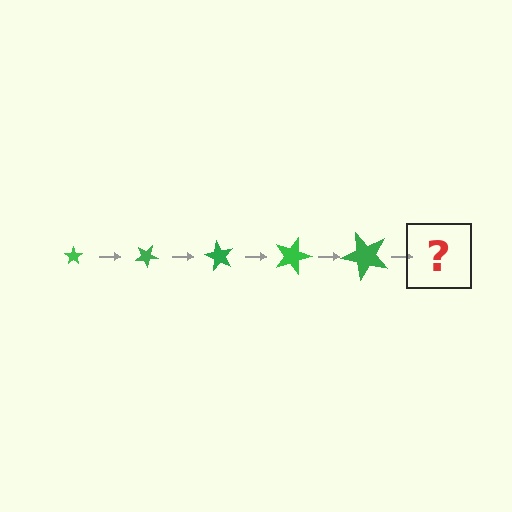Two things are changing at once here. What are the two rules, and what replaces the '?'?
The two rules are that the star grows larger each step and it rotates 30 degrees each step. The '?' should be a star, larger than the previous one and rotated 150 degrees from the start.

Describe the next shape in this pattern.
It should be a star, larger than the previous one and rotated 150 degrees from the start.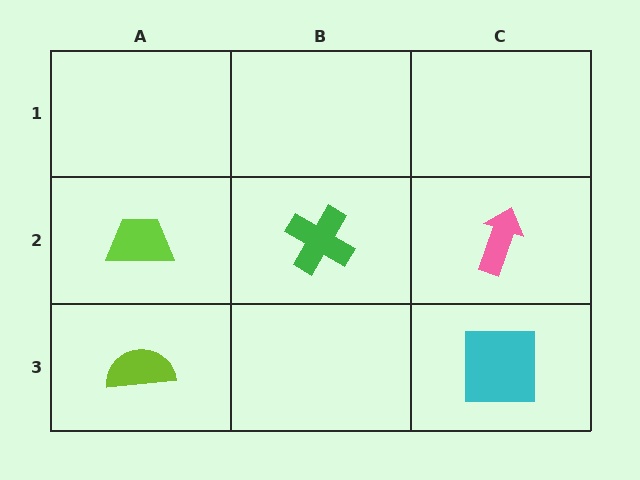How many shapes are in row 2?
3 shapes.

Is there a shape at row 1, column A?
No, that cell is empty.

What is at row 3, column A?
A lime semicircle.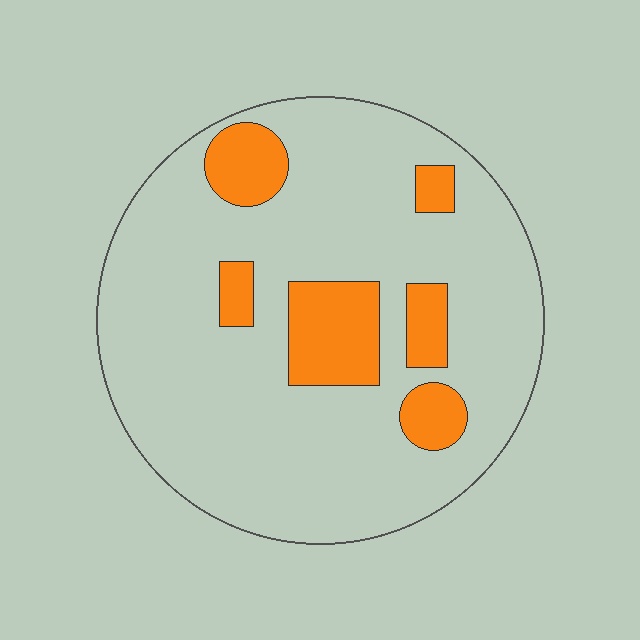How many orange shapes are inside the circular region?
6.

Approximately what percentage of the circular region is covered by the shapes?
Approximately 15%.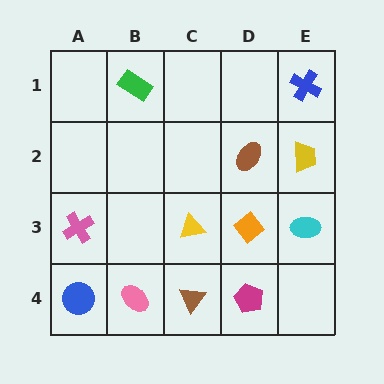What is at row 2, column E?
A yellow trapezoid.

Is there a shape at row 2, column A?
No, that cell is empty.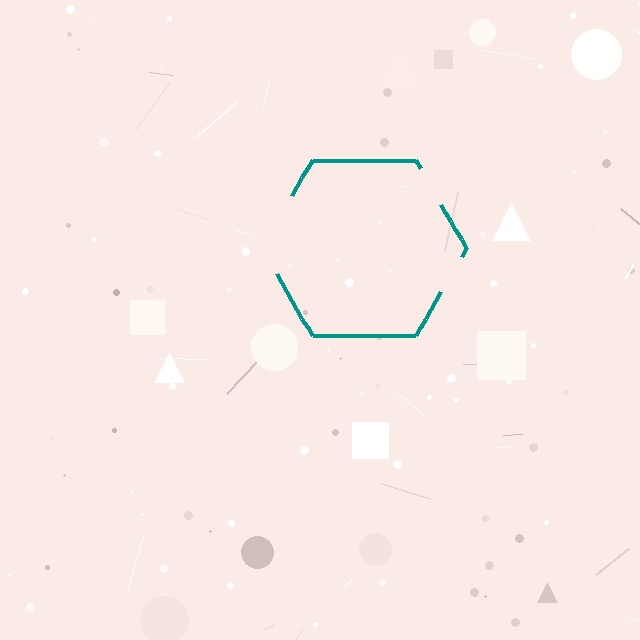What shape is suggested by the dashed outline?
The dashed outline suggests a hexagon.